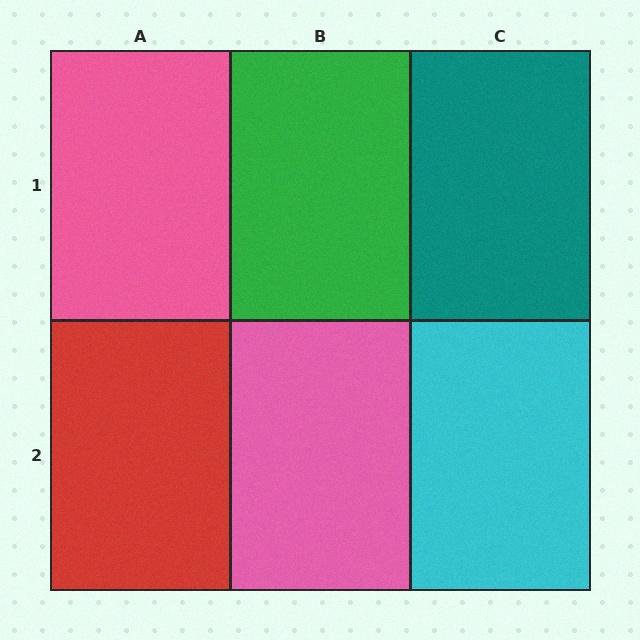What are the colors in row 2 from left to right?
Red, pink, cyan.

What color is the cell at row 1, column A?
Pink.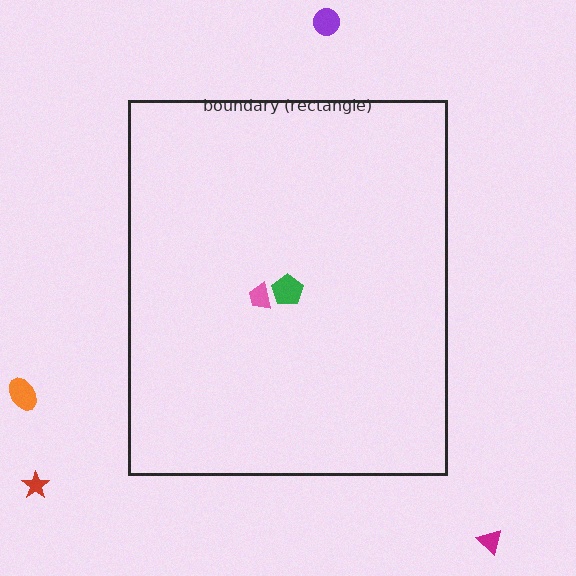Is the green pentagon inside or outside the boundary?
Inside.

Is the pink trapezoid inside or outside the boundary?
Inside.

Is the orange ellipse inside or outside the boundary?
Outside.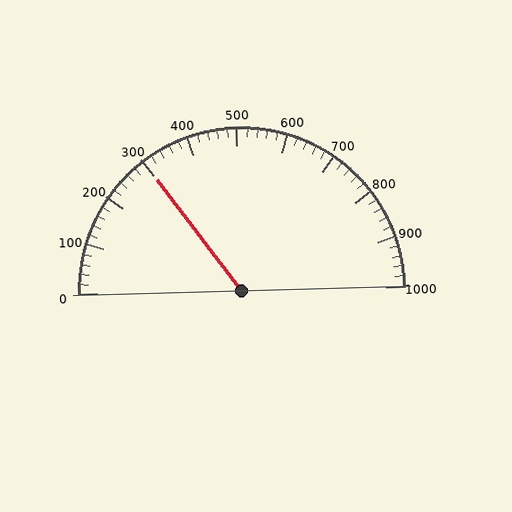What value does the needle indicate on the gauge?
The needle indicates approximately 300.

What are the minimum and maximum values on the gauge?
The gauge ranges from 0 to 1000.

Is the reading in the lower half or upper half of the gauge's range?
The reading is in the lower half of the range (0 to 1000).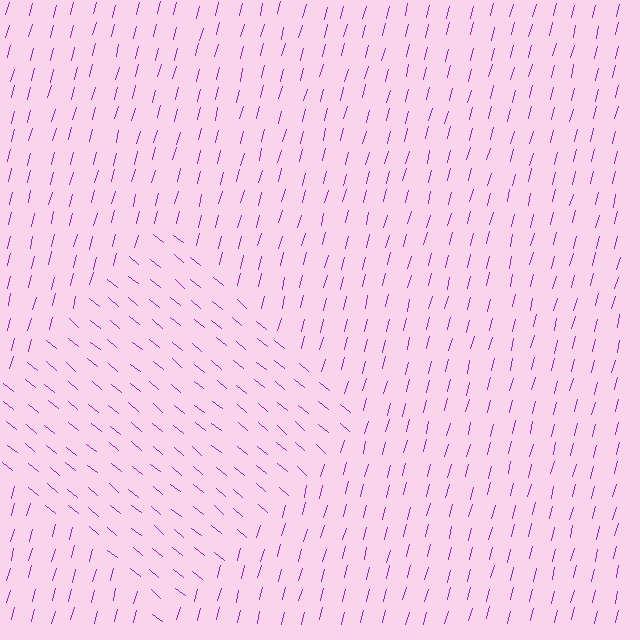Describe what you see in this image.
The image is filled with small purple line segments. A diamond region in the image has lines oriented differently from the surrounding lines, creating a visible texture boundary.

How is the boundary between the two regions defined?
The boundary is defined purely by a change in line orientation (approximately 65 degrees difference). All lines are the same color and thickness.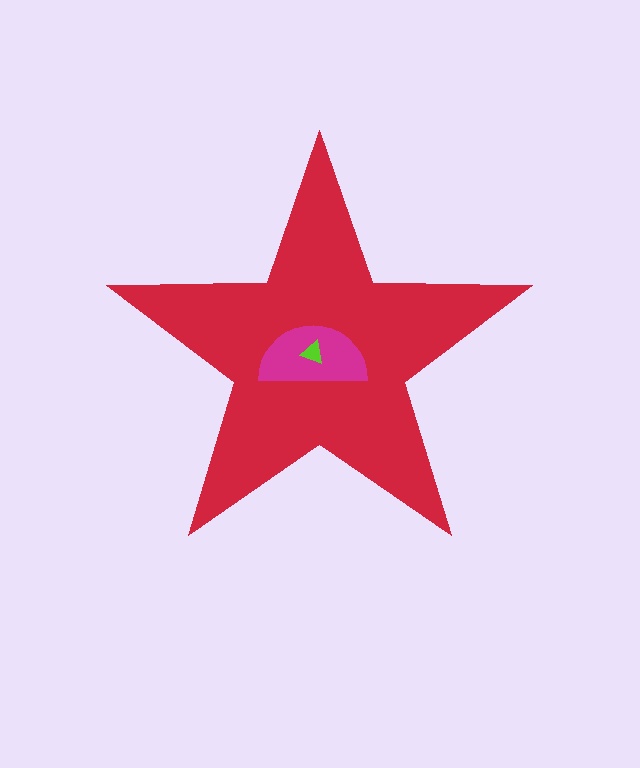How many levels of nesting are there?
3.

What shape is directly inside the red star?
The magenta semicircle.